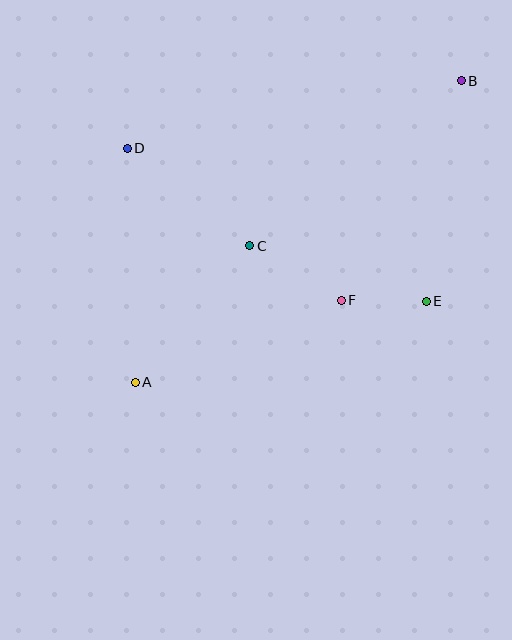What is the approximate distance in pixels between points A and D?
The distance between A and D is approximately 234 pixels.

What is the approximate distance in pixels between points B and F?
The distance between B and F is approximately 250 pixels.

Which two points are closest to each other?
Points E and F are closest to each other.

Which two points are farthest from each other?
Points A and B are farthest from each other.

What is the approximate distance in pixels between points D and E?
The distance between D and E is approximately 336 pixels.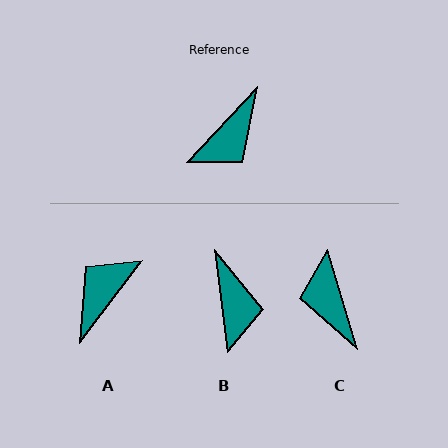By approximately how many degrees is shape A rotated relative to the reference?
Approximately 174 degrees clockwise.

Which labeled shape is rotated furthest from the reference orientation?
A, about 174 degrees away.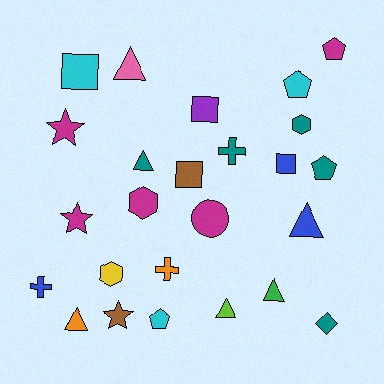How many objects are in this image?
There are 25 objects.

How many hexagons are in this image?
There are 3 hexagons.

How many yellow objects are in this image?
There is 1 yellow object.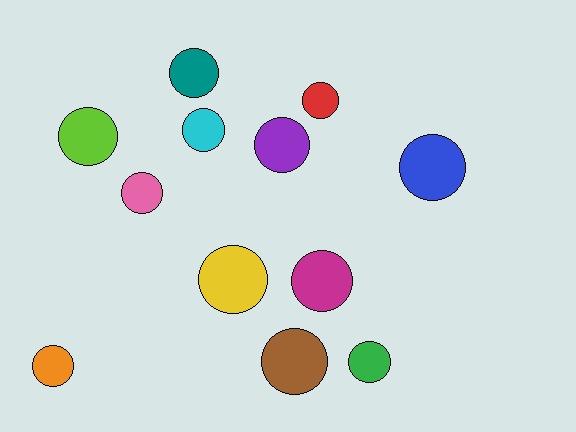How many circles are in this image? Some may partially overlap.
There are 12 circles.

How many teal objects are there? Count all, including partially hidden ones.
There is 1 teal object.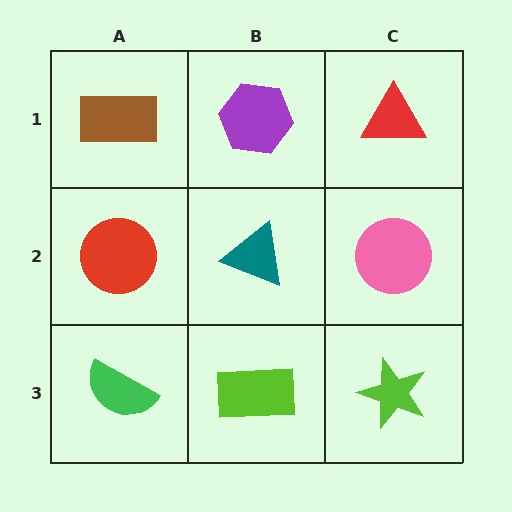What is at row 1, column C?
A red triangle.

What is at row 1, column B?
A purple hexagon.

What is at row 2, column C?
A pink circle.